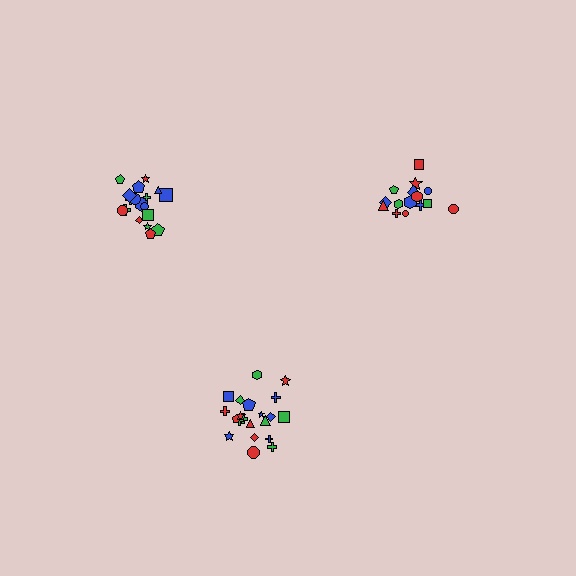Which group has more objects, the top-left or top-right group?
The top-left group.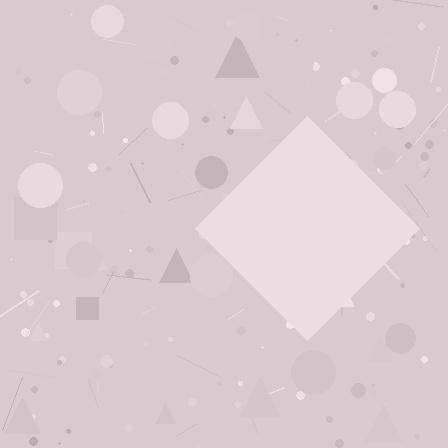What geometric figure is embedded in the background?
A diamond is embedded in the background.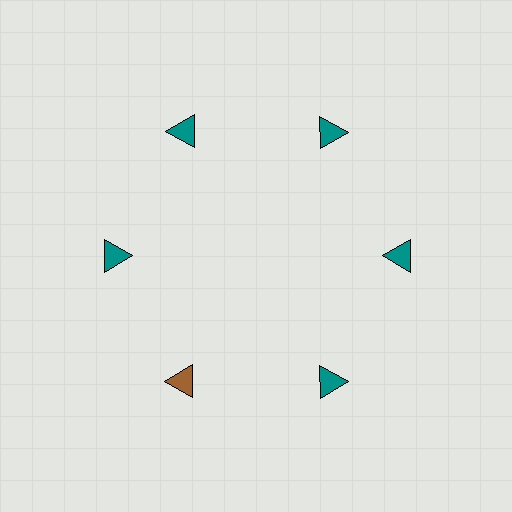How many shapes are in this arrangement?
There are 6 shapes arranged in a ring pattern.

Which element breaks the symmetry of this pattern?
The brown triangle at roughly the 7 o'clock position breaks the symmetry. All other shapes are teal triangles.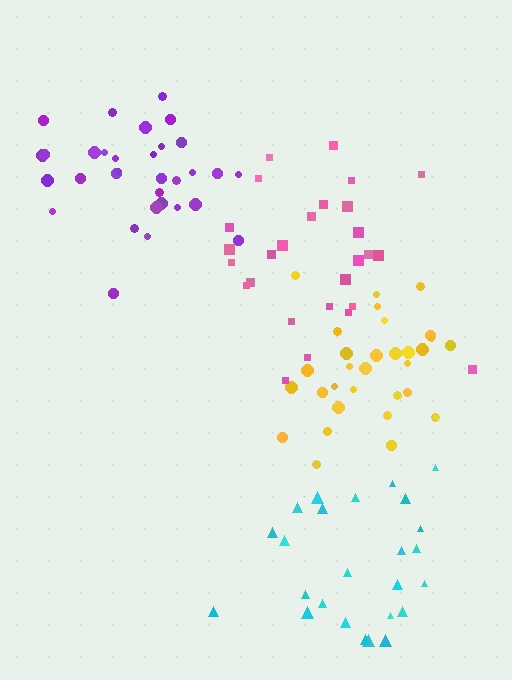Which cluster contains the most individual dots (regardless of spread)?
Yellow (32).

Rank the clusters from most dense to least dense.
yellow, purple, pink, cyan.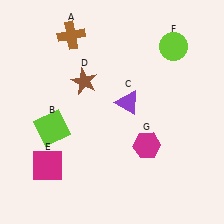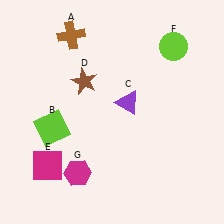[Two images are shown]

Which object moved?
The magenta hexagon (G) moved left.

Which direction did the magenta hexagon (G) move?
The magenta hexagon (G) moved left.